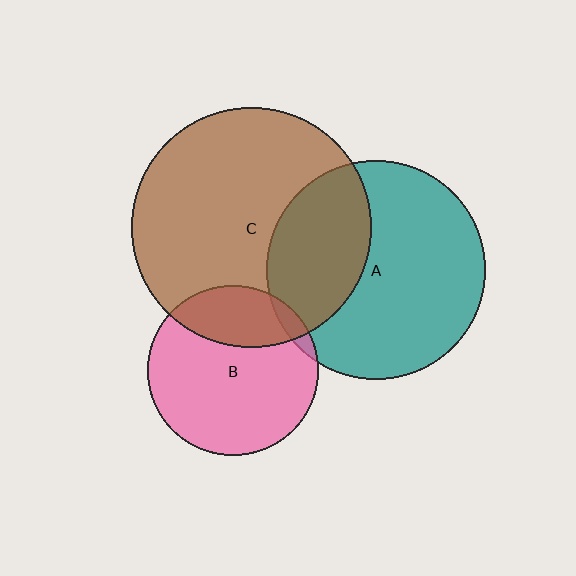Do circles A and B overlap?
Yes.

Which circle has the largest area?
Circle C (brown).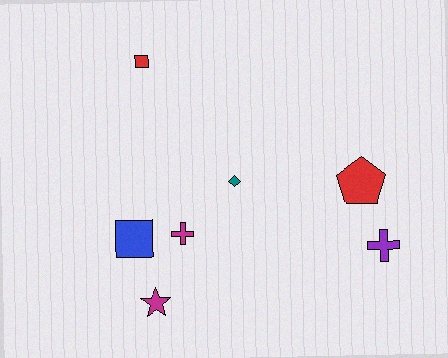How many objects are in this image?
There are 7 objects.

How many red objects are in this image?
There are 2 red objects.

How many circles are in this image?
There are no circles.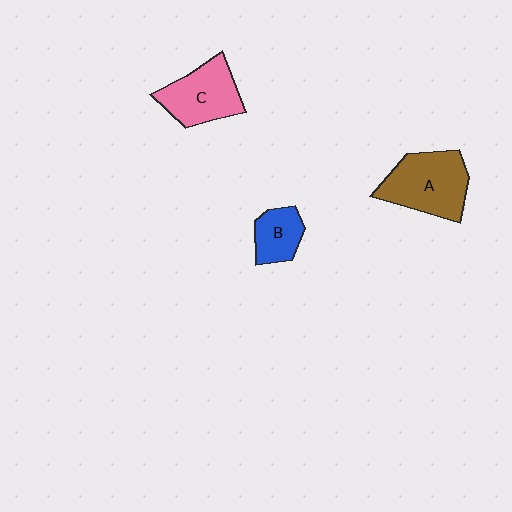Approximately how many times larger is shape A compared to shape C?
Approximately 1.2 times.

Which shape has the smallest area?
Shape B (blue).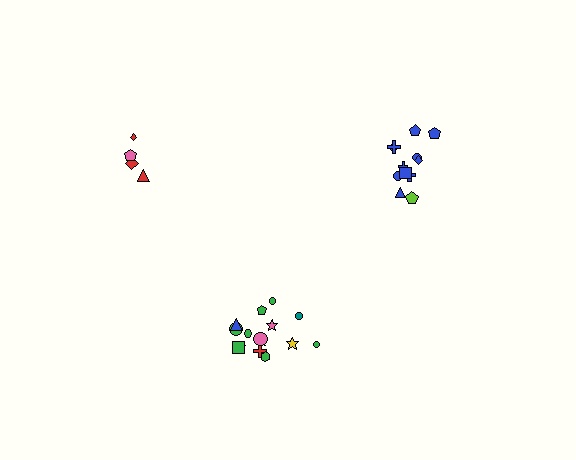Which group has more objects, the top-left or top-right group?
The top-right group.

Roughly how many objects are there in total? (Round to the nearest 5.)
Roughly 30 objects in total.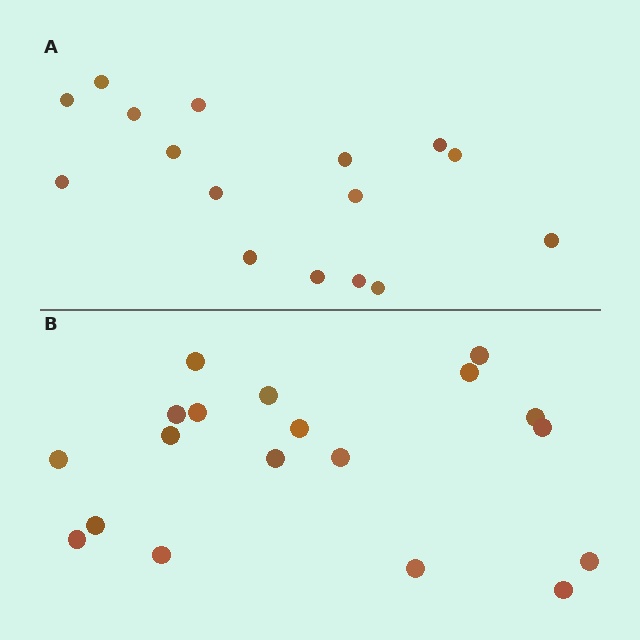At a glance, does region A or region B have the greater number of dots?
Region B (the bottom region) has more dots.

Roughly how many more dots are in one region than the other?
Region B has just a few more — roughly 2 or 3 more dots than region A.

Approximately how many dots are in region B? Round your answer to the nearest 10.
About 20 dots. (The exact count is 19, which rounds to 20.)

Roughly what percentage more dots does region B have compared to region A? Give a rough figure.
About 20% more.